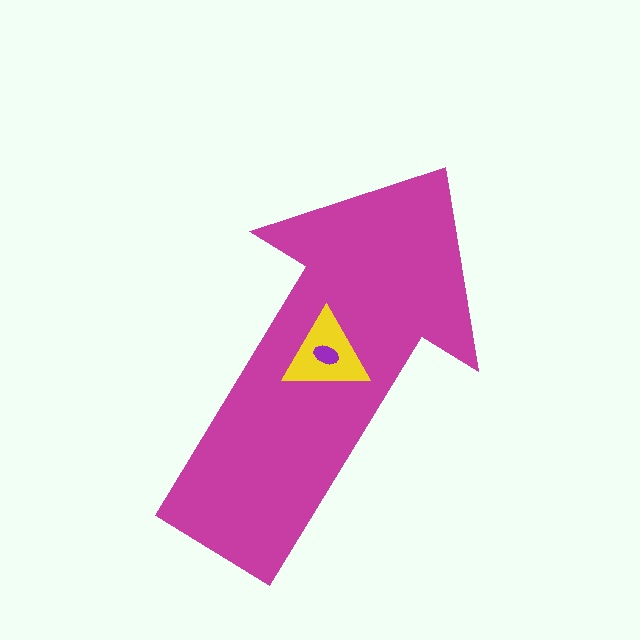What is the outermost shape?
The magenta arrow.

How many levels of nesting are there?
3.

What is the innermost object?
The purple ellipse.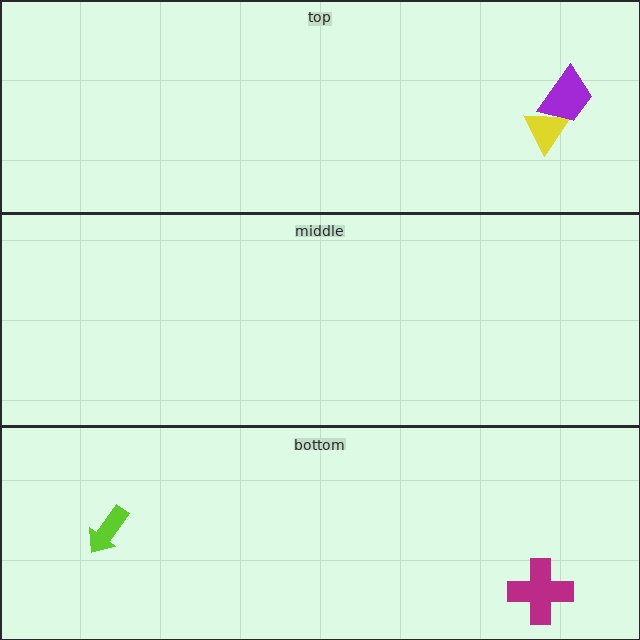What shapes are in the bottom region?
The magenta cross, the lime arrow.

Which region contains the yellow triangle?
The top region.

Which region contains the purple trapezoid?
The top region.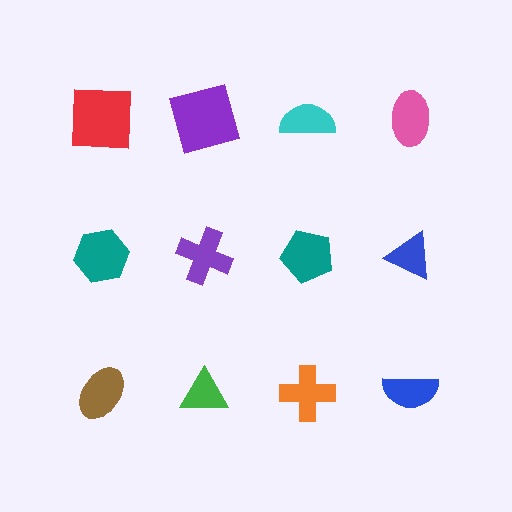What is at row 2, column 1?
A teal hexagon.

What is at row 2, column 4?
A blue triangle.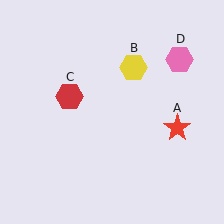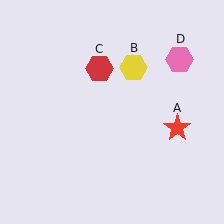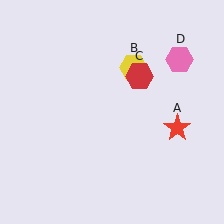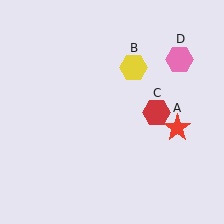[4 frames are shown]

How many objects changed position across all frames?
1 object changed position: red hexagon (object C).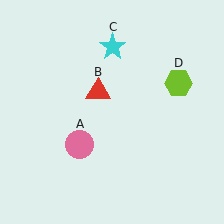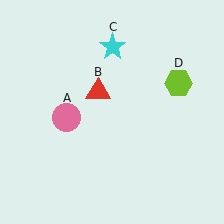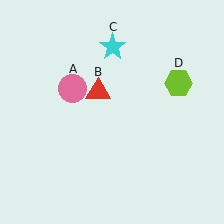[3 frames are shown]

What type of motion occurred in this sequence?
The pink circle (object A) rotated clockwise around the center of the scene.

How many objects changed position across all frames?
1 object changed position: pink circle (object A).